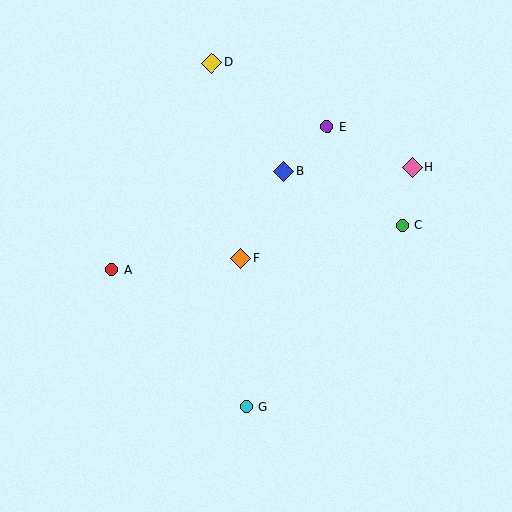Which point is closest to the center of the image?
Point F at (241, 259) is closest to the center.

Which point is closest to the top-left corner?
Point D is closest to the top-left corner.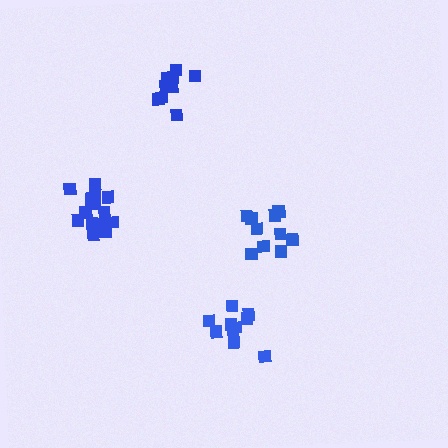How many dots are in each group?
Group 1: 15 dots, Group 2: 10 dots, Group 3: 10 dots, Group 4: 10 dots (45 total).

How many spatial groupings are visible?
There are 4 spatial groupings.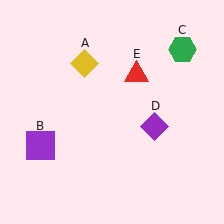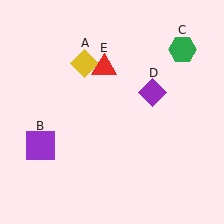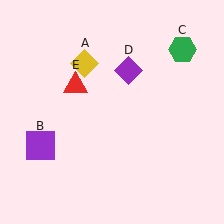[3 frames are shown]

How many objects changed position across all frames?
2 objects changed position: purple diamond (object D), red triangle (object E).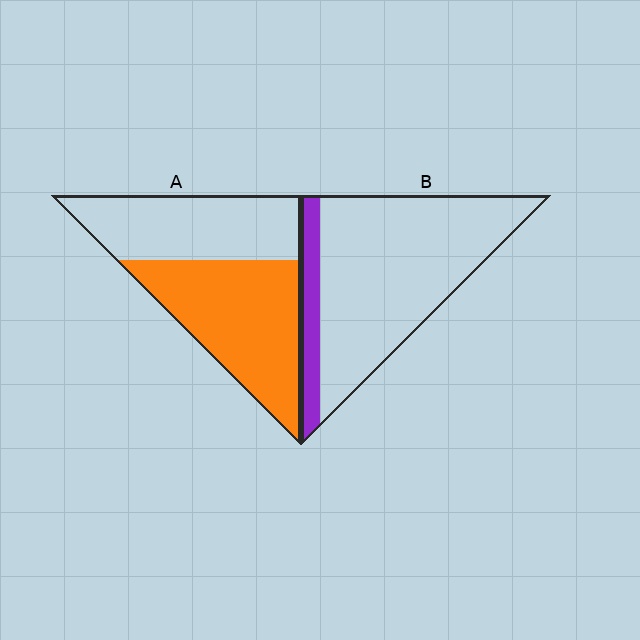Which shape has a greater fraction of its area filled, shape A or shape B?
Shape A.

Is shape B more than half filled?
No.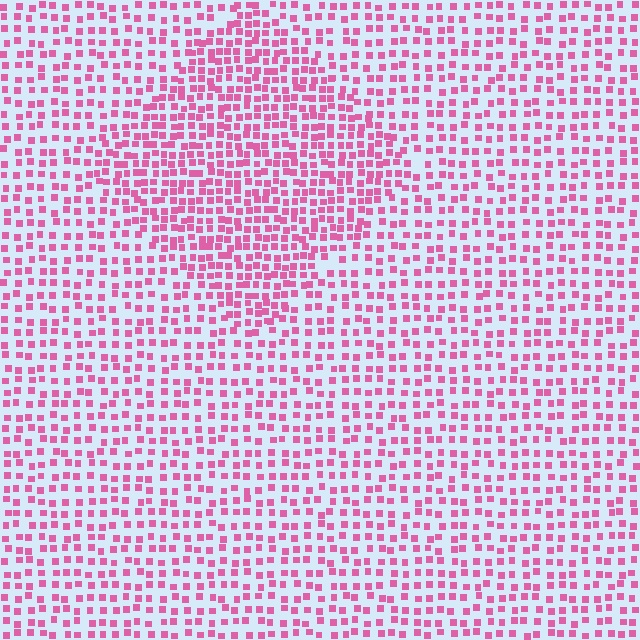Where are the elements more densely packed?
The elements are more densely packed inside the diamond boundary.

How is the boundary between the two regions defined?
The boundary is defined by a change in element density (approximately 1.7x ratio). All elements are the same color, size, and shape.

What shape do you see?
I see a diamond.